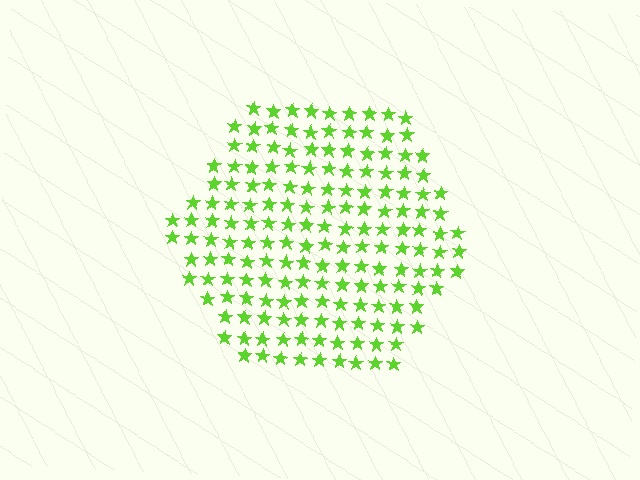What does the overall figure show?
The overall figure shows a hexagon.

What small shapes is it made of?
It is made of small stars.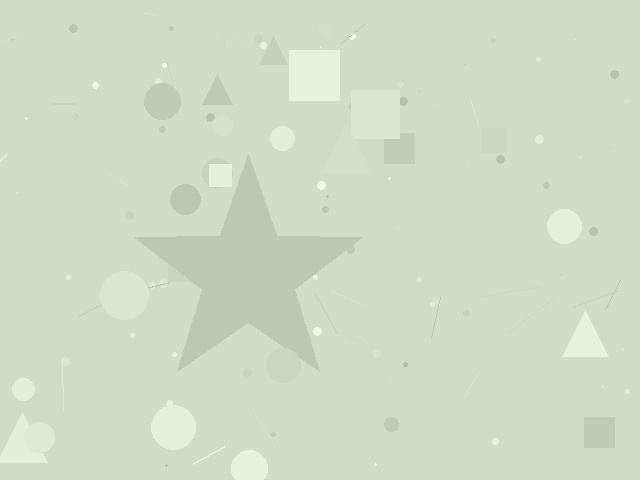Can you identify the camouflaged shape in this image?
The camouflaged shape is a star.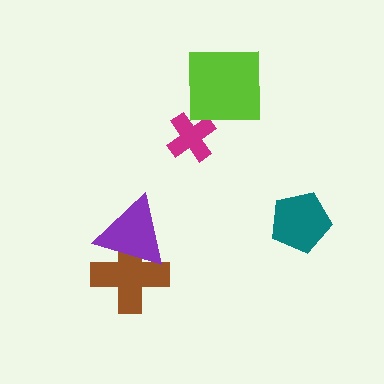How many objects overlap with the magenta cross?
0 objects overlap with the magenta cross.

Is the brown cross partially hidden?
Yes, it is partially covered by another shape.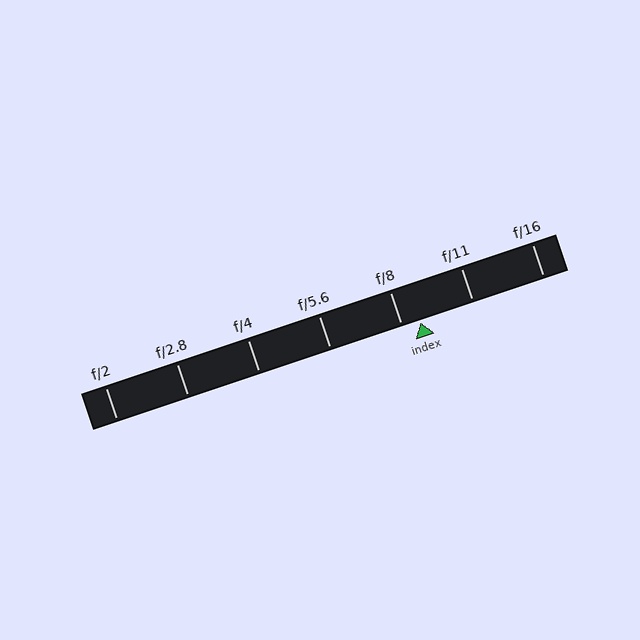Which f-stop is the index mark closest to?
The index mark is closest to f/8.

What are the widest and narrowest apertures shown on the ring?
The widest aperture shown is f/2 and the narrowest is f/16.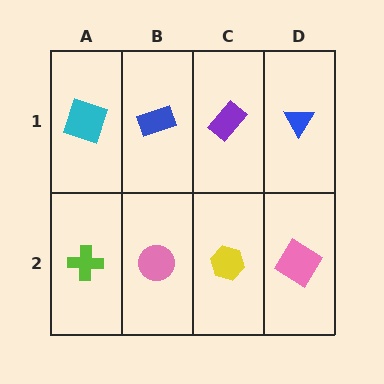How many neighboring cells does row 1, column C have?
3.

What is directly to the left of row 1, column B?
A cyan square.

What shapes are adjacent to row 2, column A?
A cyan square (row 1, column A), a pink circle (row 2, column B).